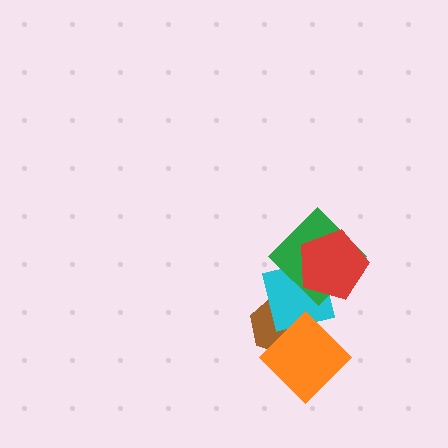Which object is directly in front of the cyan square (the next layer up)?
The green diamond is directly in front of the cyan square.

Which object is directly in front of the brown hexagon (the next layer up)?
The cyan square is directly in front of the brown hexagon.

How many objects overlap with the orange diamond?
2 objects overlap with the orange diamond.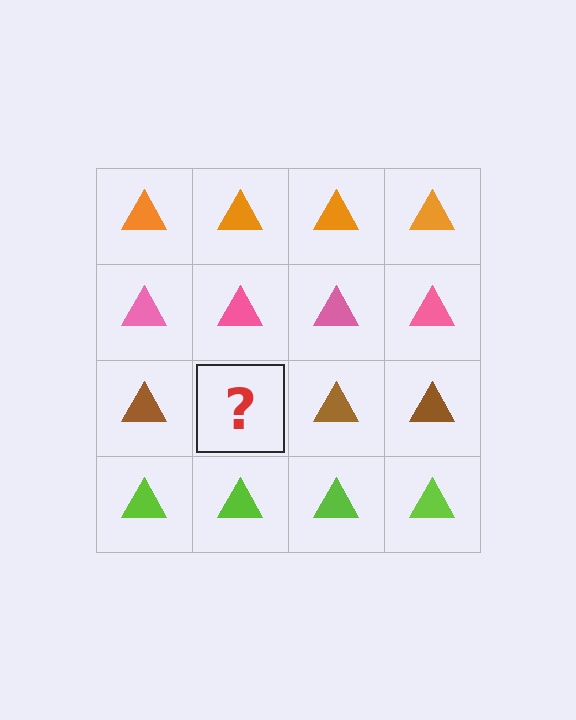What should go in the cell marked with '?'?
The missing cell should contain a brown triangle.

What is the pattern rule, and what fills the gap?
The rule is that each row has a consistent color. The gap should be filled with a brown triangle.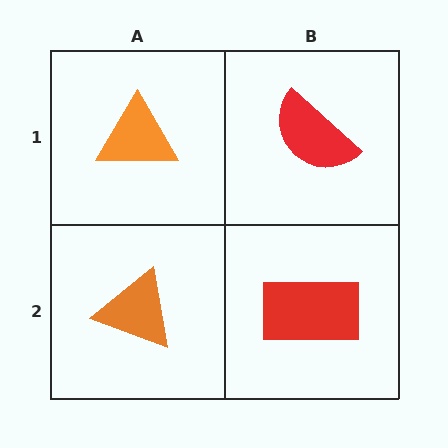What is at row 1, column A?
An orange triangle.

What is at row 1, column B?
A red semicircle.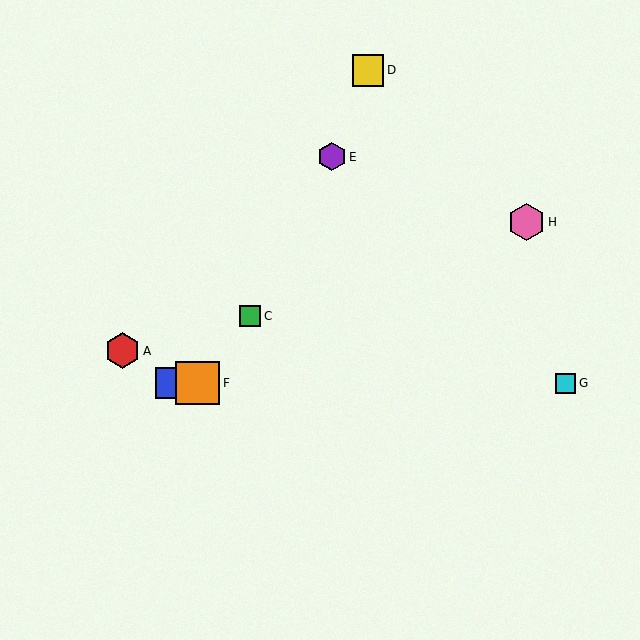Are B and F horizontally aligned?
Yes, both are at y≈383.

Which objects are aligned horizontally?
Objects B, F, G are aligned horizontally.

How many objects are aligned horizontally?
3 objects (B, F, G) are aligned horizontally.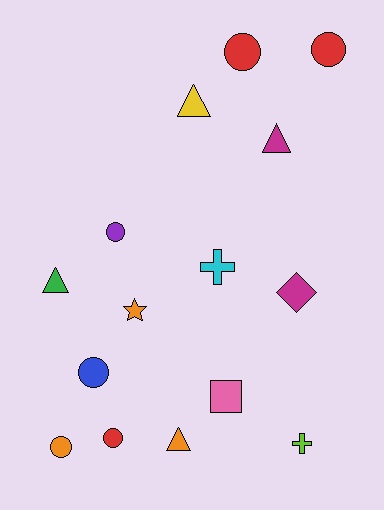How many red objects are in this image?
There are 3 red objects.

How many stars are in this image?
There is 1 star.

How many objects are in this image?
There are 15 objects.